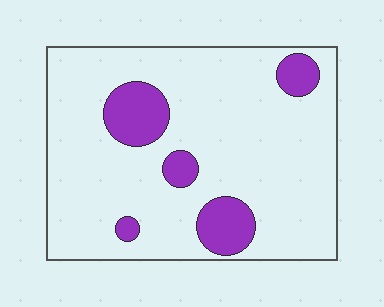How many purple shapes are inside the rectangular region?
5.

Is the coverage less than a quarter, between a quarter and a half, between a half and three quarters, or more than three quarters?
Less than a quarter.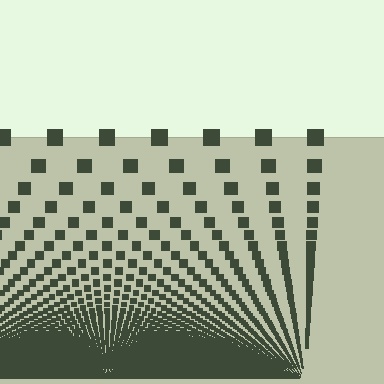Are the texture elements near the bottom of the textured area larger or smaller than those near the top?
Smaller. The gradient is inverted — elements near the bottom are smaller and denser.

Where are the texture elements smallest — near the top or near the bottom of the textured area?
Near the bottom.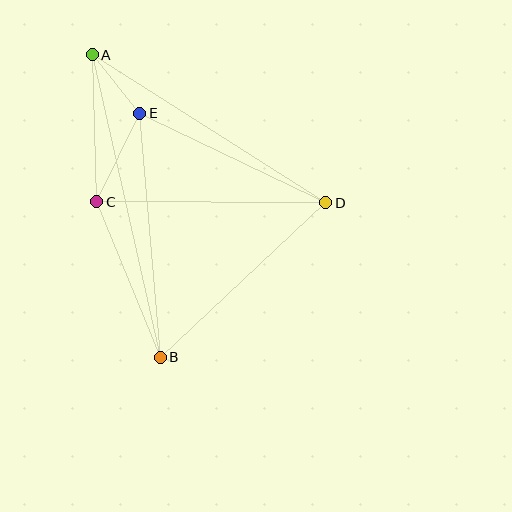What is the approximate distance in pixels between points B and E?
The distance between B and E is approximately 245 pixels.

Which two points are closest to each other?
Points A and E are closest to each other.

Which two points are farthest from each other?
Points A and B are farthest from each other.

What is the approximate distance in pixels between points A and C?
The distance between A and C is approximately 147 pixels.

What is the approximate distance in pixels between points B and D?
The distance between B and D is approximately 226 pixels.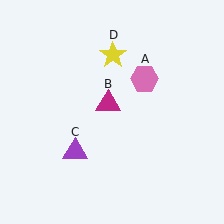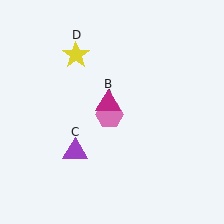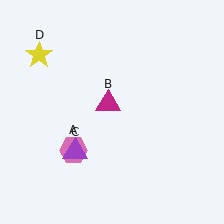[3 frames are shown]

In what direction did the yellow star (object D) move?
The yellow star (object D) moved left.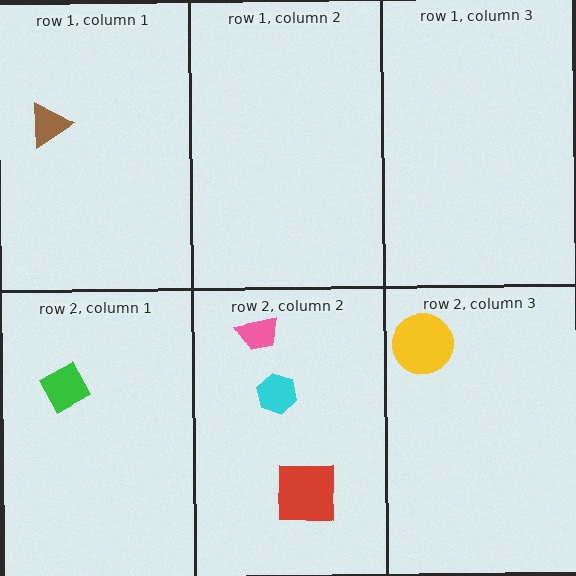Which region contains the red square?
The row 2, column 2 region.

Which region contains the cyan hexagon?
The row 2, column 2 region.